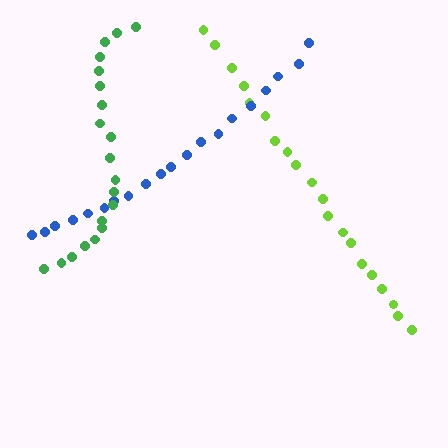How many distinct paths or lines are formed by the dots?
There are 3 distinct paths.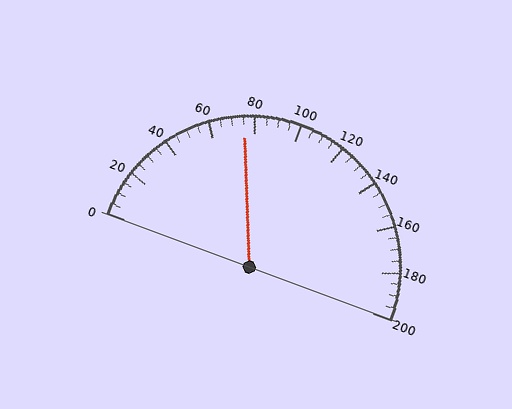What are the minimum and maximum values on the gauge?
The gauge ranges from 0 to 200.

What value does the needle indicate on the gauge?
The needle indicates approximately 75.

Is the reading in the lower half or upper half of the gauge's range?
The reading is in the lower half of the range (0 to 200).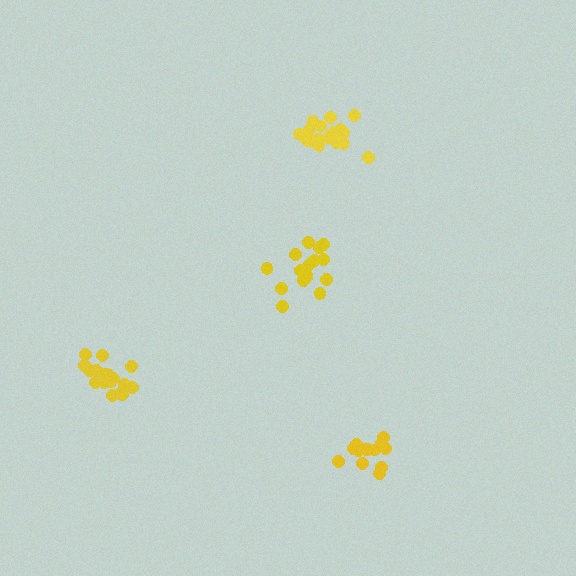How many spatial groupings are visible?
There are 4 spatial groupings.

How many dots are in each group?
Group 1: 17 dots, Group 2: 18 dots, Group 3: 17 dots, Group 4: 13 dots (65 total).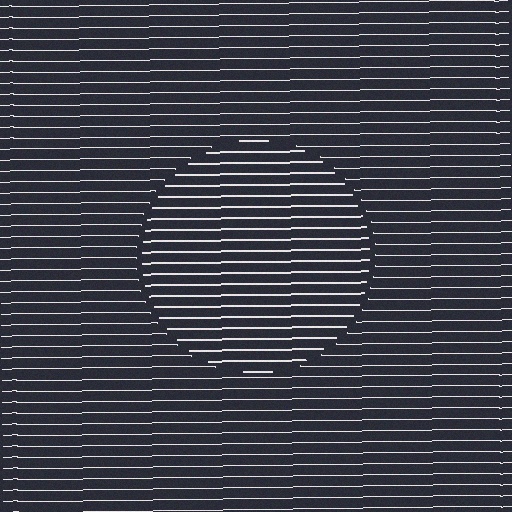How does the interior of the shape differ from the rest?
The interior of the shape contains the same grating, shifted by half a period — the contour is defined by the phase discontinuity where line-ends from the inner and outer gratings abut.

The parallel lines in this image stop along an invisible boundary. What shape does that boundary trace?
An illusory circle. The interior of the shape contains the same grating, shifted by half a period — the contour is defined by the phase discontinuity where line-ends from the inner and outer gratings abut.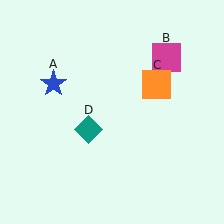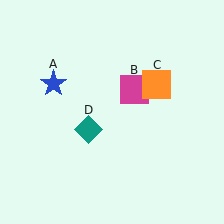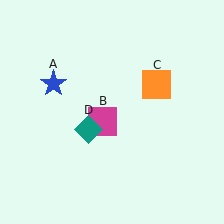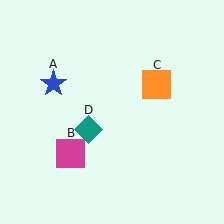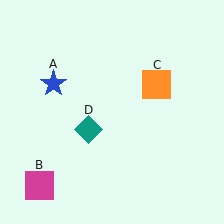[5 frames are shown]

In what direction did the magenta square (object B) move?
The magenta square (object B) moved down and to the left.